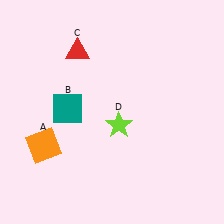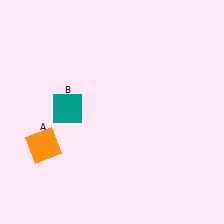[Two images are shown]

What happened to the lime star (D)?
The lime star (D) was removed in Image 2. It was in the bottom-right area of Image 1.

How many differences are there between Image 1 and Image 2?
There are 2 differences between the two images.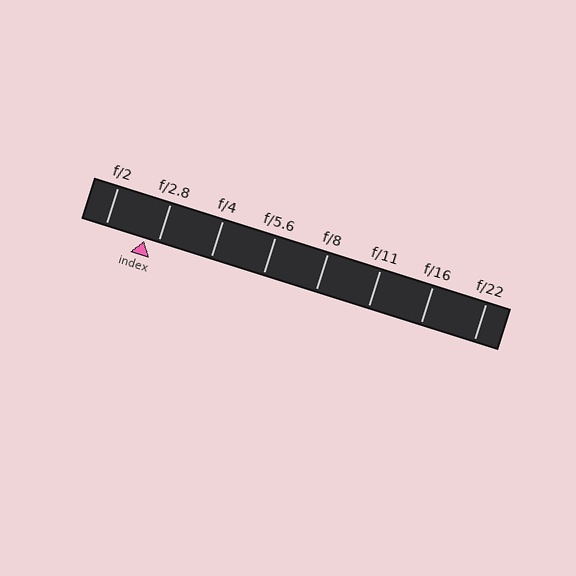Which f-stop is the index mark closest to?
The index mark is closest to f/2.8.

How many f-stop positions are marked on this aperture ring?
There are 8 f-stop positions marked.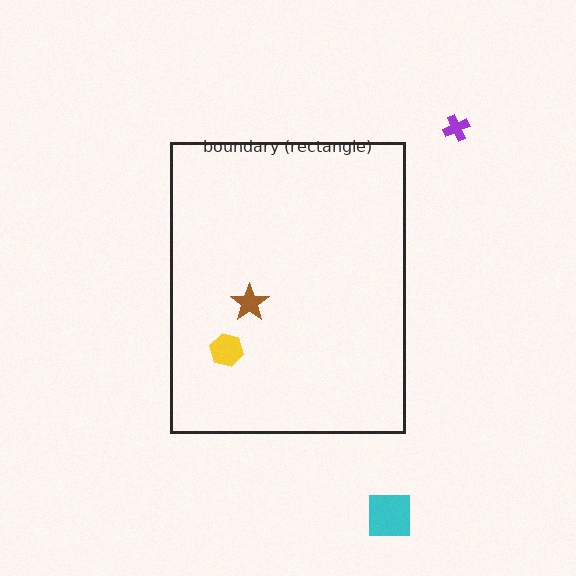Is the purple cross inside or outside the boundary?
Outside.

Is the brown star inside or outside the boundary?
Inside.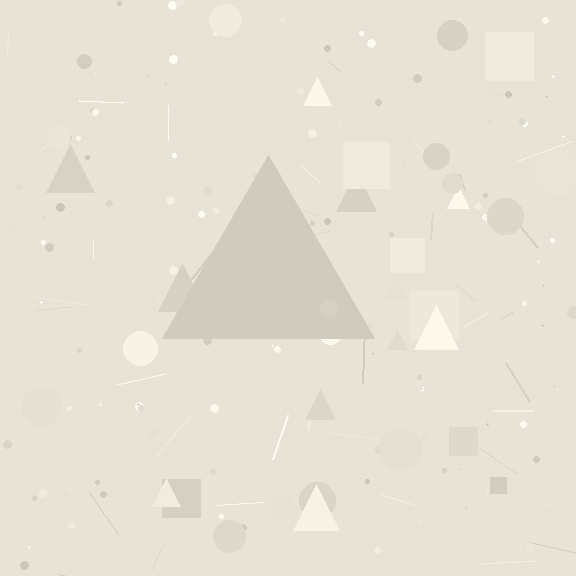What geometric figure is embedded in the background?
A triangle is embedded in the background.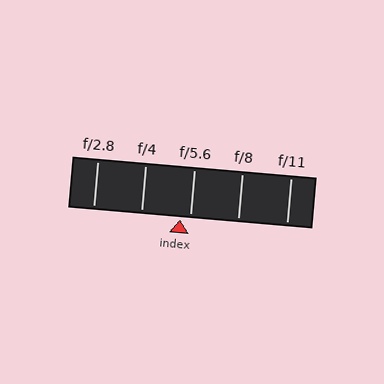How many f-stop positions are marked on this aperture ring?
There are 5 f-stop positions marked.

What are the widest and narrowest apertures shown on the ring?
The widest aperture shown is f/2.8 and the narrowest is f/11.